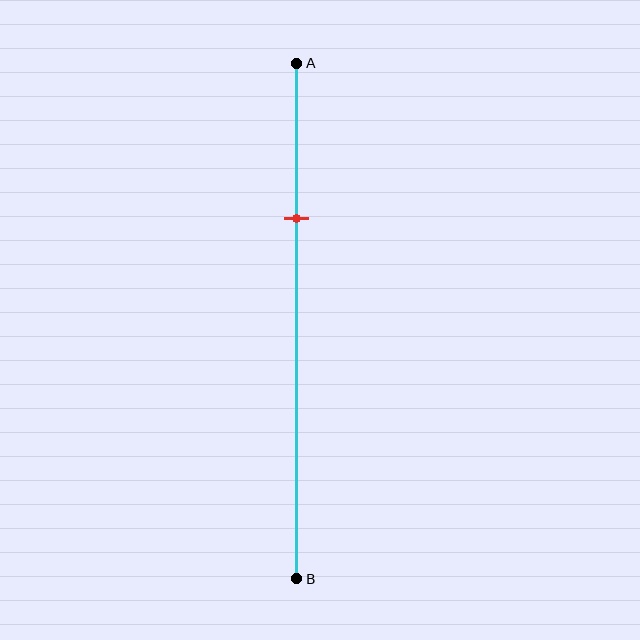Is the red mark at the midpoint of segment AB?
No, the mark is at about 30% from A, not at the 50% midpoint.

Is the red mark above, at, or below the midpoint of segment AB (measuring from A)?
The red mark is above the midpoint of segment AB.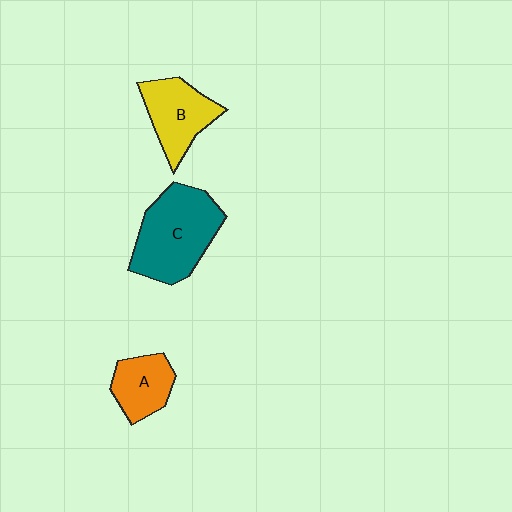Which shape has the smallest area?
Shape A (orange).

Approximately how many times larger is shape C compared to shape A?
Approximately 1.9 times.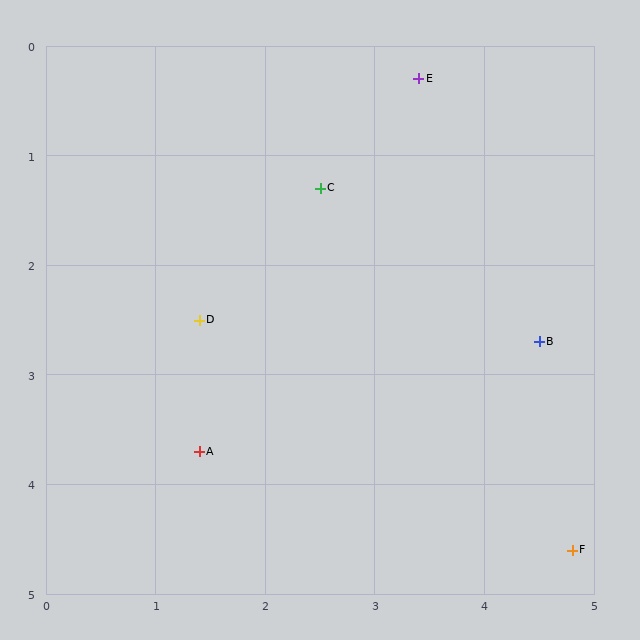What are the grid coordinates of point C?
Point C is at approximately (2.5, 1.3).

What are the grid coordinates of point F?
Point F is at approximately (4.8, 4.6).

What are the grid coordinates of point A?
Point A is at approximately (1.4, 3.7).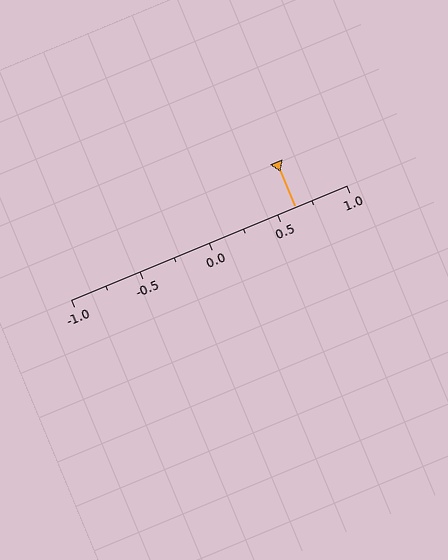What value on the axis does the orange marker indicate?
The marker indicates approximately 0.62.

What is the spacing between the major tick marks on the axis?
The major ticks are spaced 0.5 apart.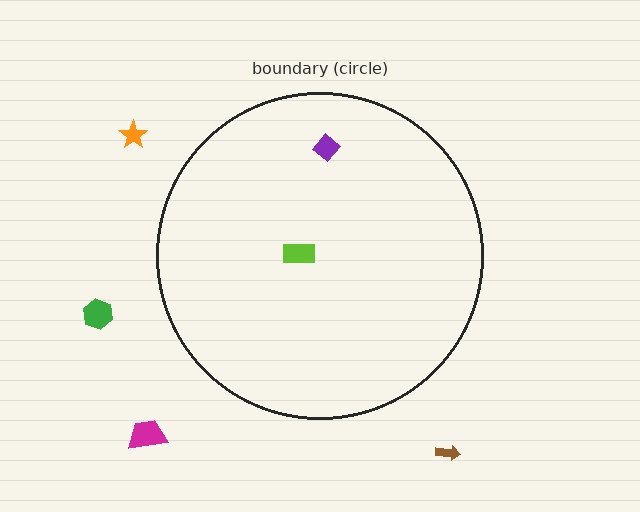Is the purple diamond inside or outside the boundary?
Inside.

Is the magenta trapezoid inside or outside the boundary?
Outside.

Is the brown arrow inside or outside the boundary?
Outside.